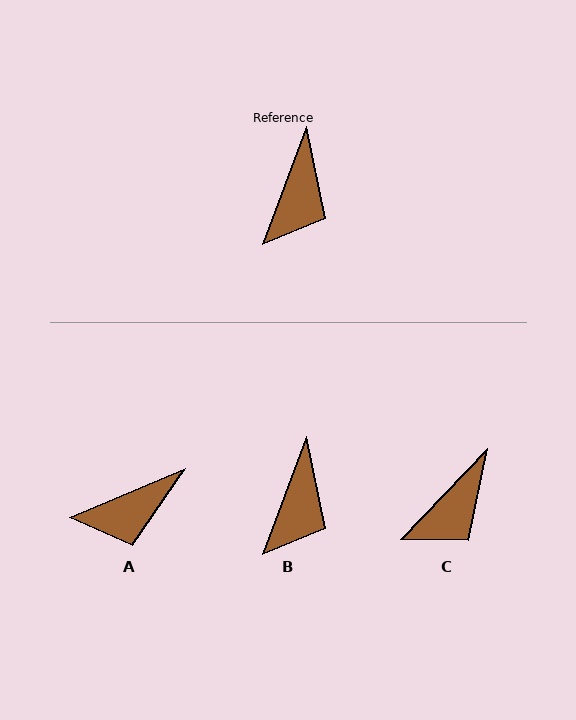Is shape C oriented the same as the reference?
No, it is off by about 23 degrees.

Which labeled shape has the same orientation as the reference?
B.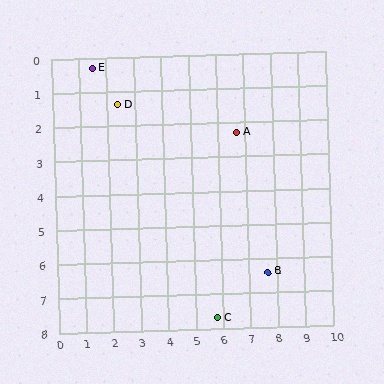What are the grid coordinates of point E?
Point E is at approximately (1.5, 0.3).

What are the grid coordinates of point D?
Point D is at approximately (2.4, 1.4).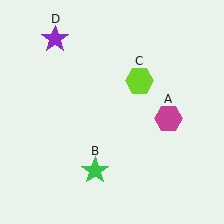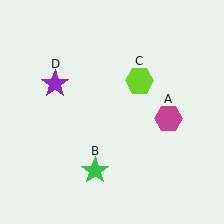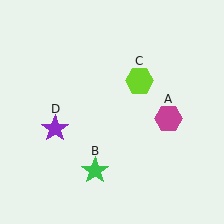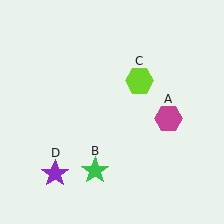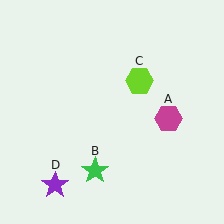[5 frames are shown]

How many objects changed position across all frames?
1 object changed position: purple star (object D).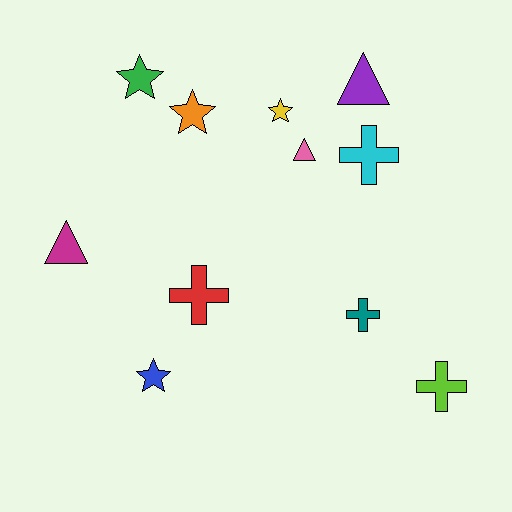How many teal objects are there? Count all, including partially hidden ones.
There is 1 teal object.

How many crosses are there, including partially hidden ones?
There are 4 crosses.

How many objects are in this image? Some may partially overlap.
There are 11 objects.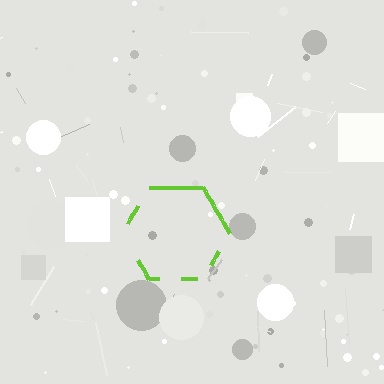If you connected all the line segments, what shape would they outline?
They would outline a hexagon.